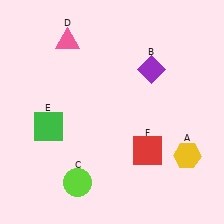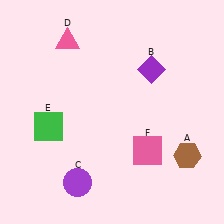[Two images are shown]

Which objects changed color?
A changed from yellow to brown. C changed from lime to purple. F changed from red to pink.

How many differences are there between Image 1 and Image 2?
There are 3 differences between the two images.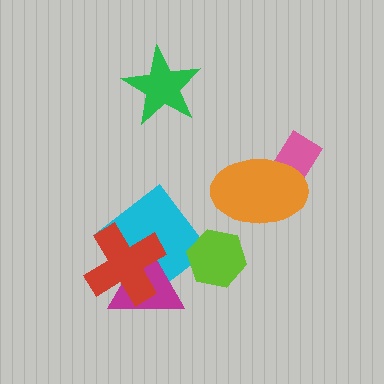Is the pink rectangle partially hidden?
Yes, it is partially covered by another shape.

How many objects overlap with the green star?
0 objects overlap with the green star.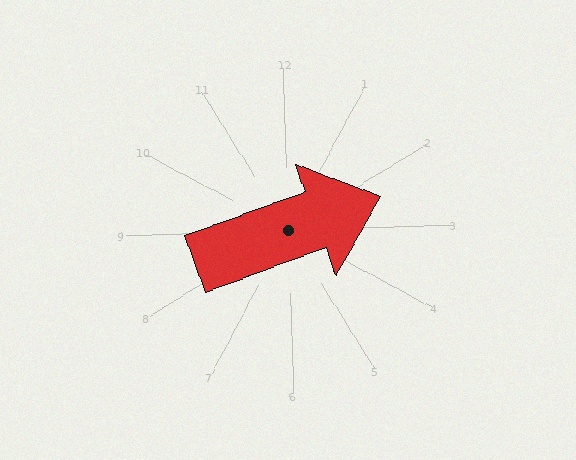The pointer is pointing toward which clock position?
Roughly 2 o'clock.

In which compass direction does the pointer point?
East.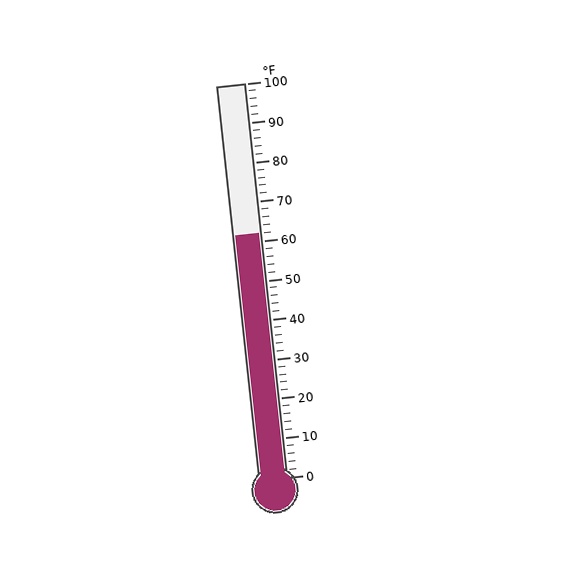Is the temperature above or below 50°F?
The temperature is above 50°F.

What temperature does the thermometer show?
The thermometer shows approximately 62°F.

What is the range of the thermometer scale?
The thermometer scale ranges from 0°F to 100°F.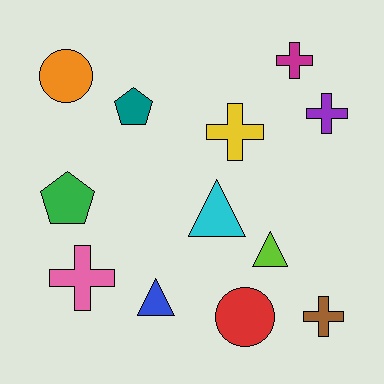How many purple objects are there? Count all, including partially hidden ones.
There is 1 purple object.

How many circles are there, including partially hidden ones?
There are 2 circles.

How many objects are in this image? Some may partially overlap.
There are 12 objects.